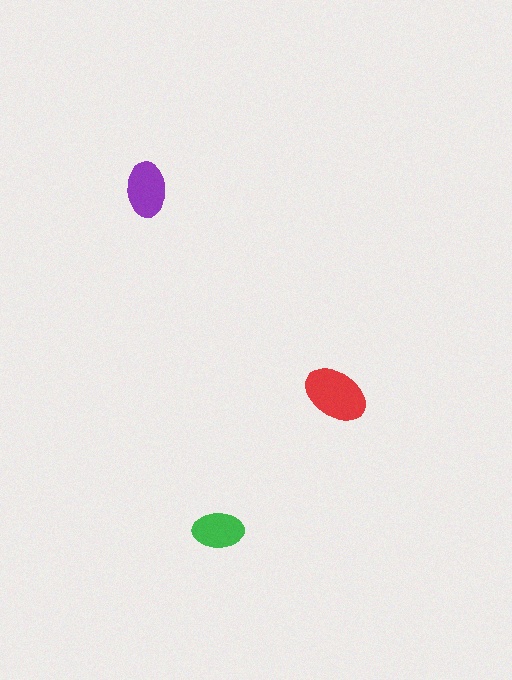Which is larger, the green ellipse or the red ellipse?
The red one.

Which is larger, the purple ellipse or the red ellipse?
The red one.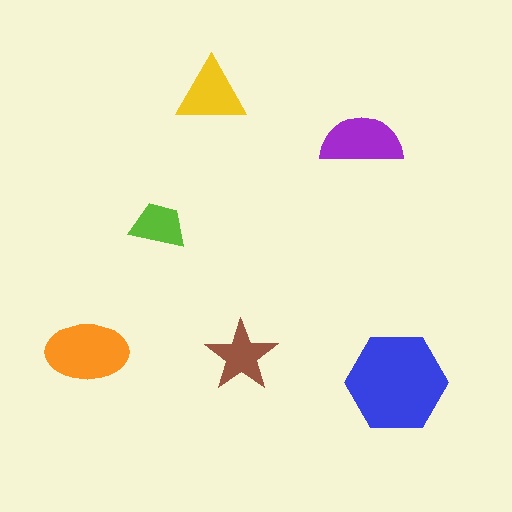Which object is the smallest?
The lime trapezoid.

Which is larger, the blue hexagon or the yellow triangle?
The blue hexagon.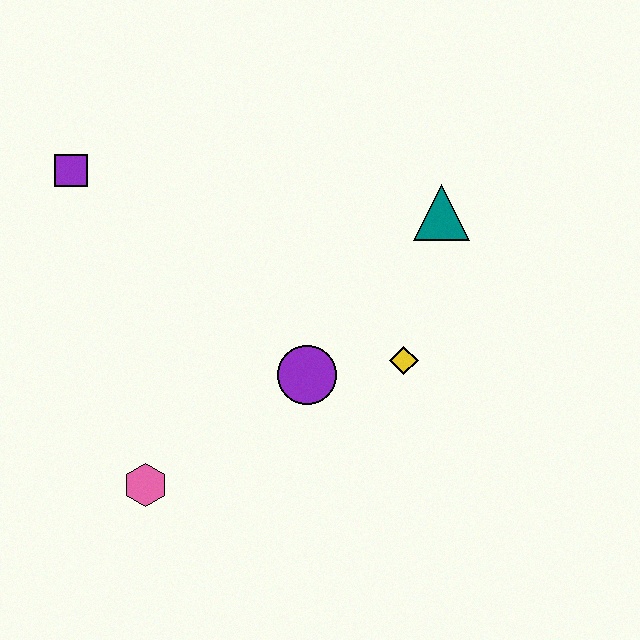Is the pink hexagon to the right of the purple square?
Yes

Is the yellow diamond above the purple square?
No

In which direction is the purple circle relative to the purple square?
The purple circle is to the right of the purple square.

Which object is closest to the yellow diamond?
The purple circle is closest to the yellow diamond.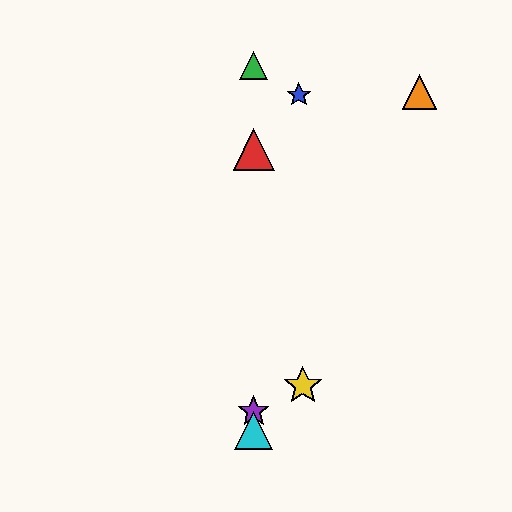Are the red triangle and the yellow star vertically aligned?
No, the red triangle is at x≈254 and the yellow star is at x≈303.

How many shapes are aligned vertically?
4 shapes (the red triangle, the green triangle, the purple star, the cyan triangle) are aligned vertically.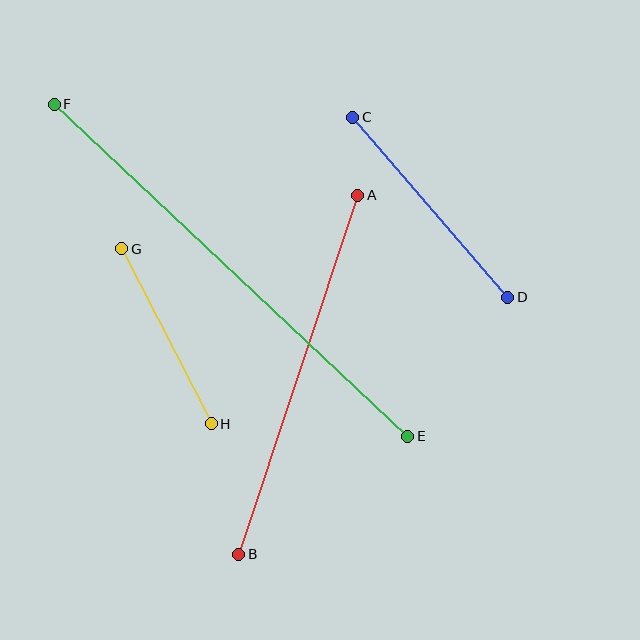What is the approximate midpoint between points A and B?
The midpoint is at approximately (298, 375) pixels.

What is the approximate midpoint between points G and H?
The midpoint is at approximately (167, 336) pixels.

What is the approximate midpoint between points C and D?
The midpoint is at approximately (430, 207) pixels.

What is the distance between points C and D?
The distance is approximately 238 pixels.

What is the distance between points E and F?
The distance is approximately 485 pixels.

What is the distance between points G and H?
The distance is approximately 197 pixels.